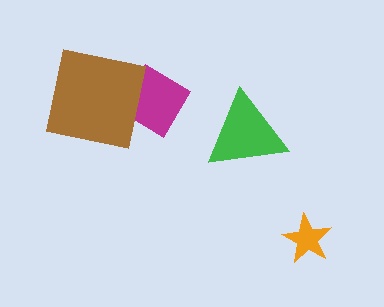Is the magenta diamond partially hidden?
Yes, it is partially covered by another shape.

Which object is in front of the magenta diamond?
The brown square is in front of the magenta diamond.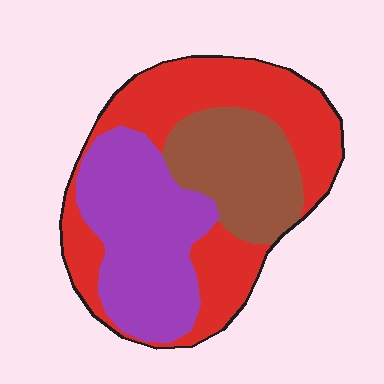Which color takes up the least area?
Brown, at roughly 25%.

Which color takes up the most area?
Red, at roughly 45%.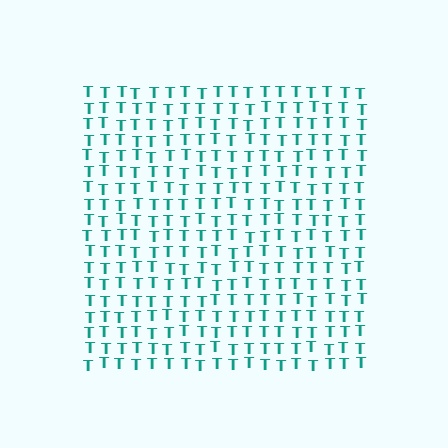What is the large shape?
The large shape is a square.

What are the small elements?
The small elements are letter T's.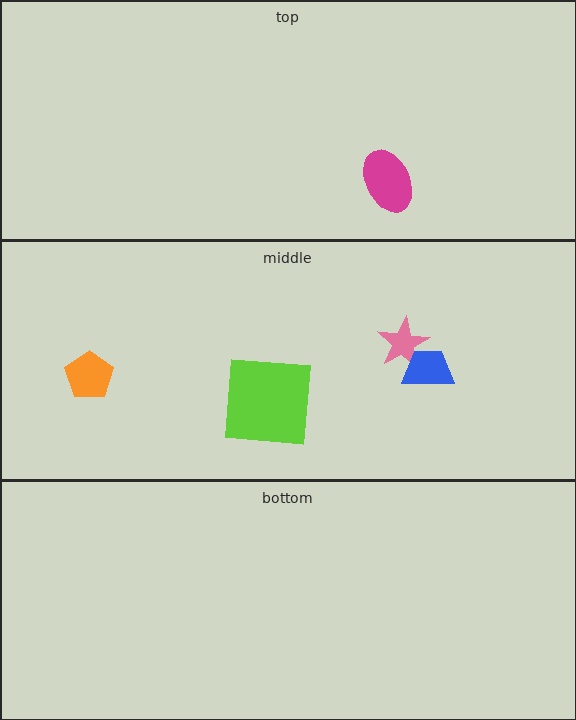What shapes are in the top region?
The magenta ellipse.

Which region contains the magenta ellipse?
The top region.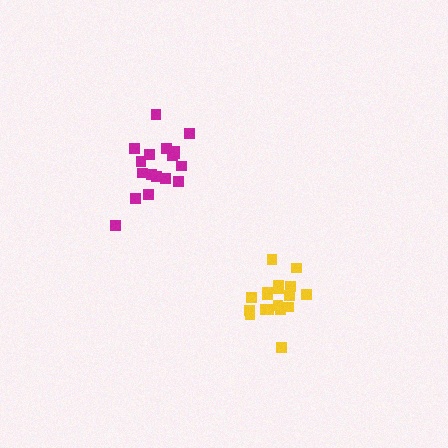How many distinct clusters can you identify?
There are 2 distinct clusters.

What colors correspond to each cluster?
The clusters are colored: yellow, magenta.